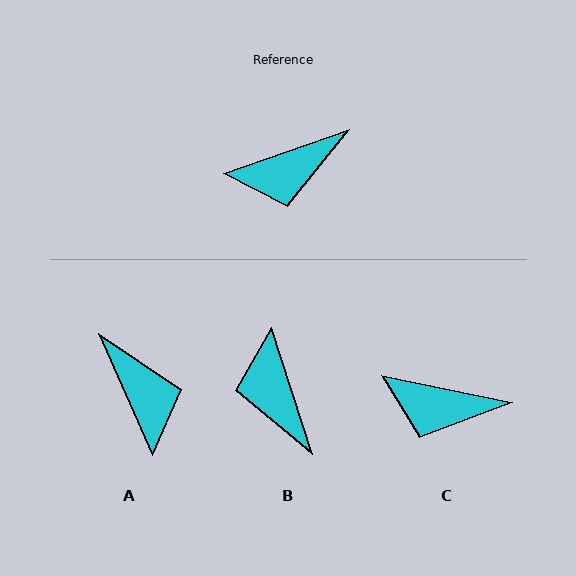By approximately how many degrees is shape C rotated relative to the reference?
Approximately 31 degrees clockwise.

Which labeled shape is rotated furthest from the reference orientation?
A, about 95 degrees away.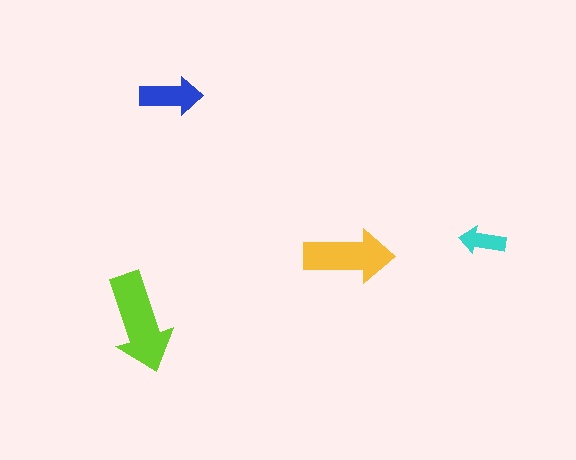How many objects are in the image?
There are 4 objects in the image.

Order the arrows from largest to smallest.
the lime one, the yellow one, the blue one, the cyan one.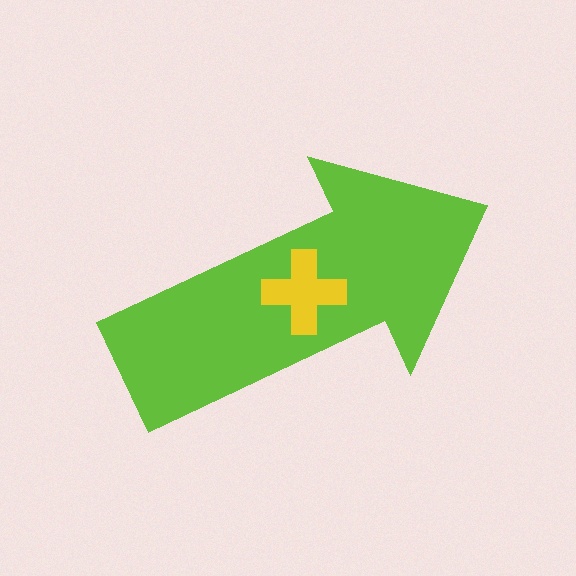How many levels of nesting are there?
2.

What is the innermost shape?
The yellow cross.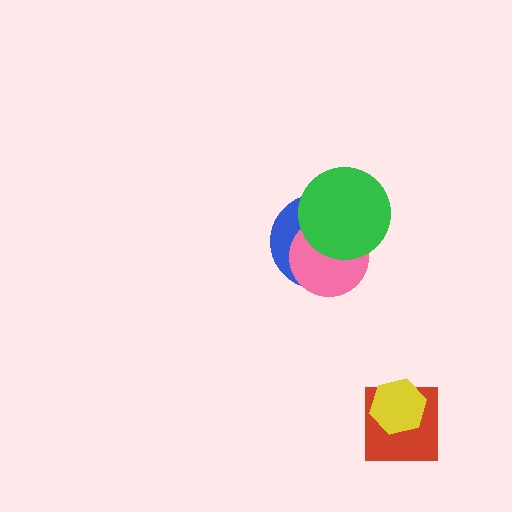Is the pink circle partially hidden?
Yes, it is partially covered by another shape.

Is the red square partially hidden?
Yes, it is partially covered by another shape.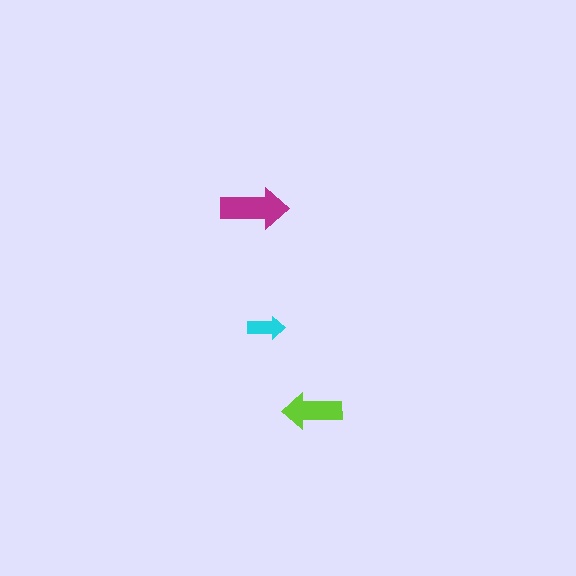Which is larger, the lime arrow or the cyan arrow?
The lime one.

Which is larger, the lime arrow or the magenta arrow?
The magenta one.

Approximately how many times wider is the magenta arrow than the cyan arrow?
About 2 times wider.